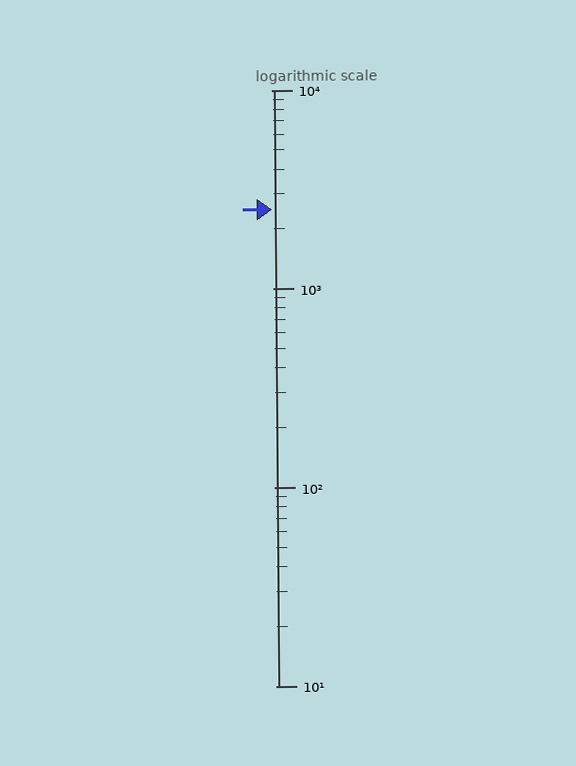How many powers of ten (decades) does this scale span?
The scale spans 3 decades, from 10 to 10000.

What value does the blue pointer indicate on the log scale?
The pointer indicates approximately 2500.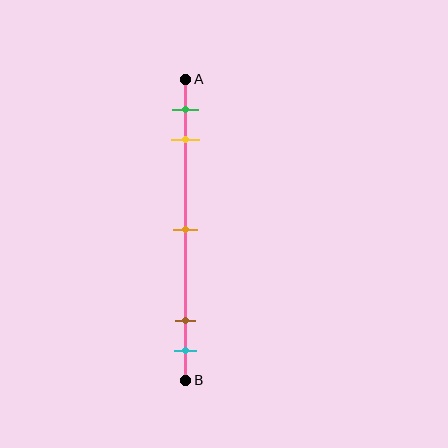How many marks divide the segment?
There are 5 marks dividing the segment.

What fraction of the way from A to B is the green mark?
The green mark is approximately 10% (0.1) of the way from A to B.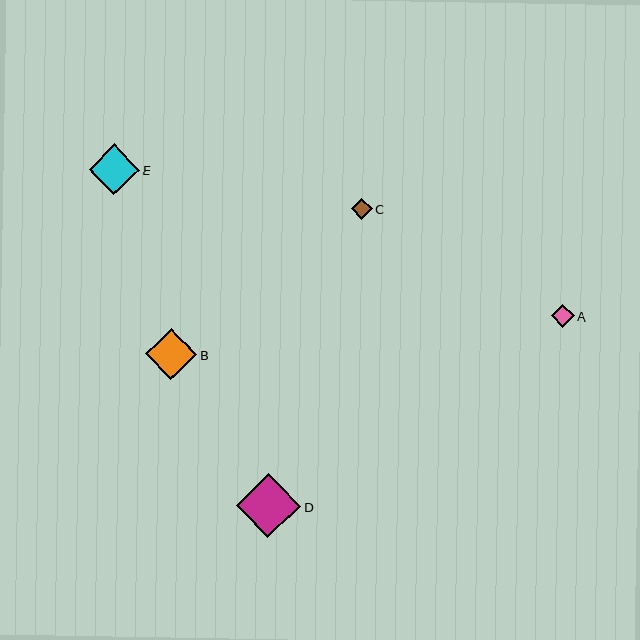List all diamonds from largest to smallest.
From largest to smallest: D, B, E, A, C.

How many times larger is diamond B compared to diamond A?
Diamond B is approximately 2.2 times the size of diamond A.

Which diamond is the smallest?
Diamond C is the smallest with a size of approximately 21 pixels.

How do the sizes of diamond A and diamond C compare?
Diamond A and diamond C are approximately the same size.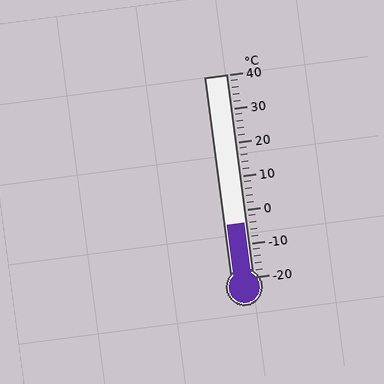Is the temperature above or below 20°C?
The temperature is below 20°C.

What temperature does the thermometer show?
The thermometer shows approximately -4°C.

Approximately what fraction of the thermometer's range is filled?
The thermometer is filled to approximately 25% of its range.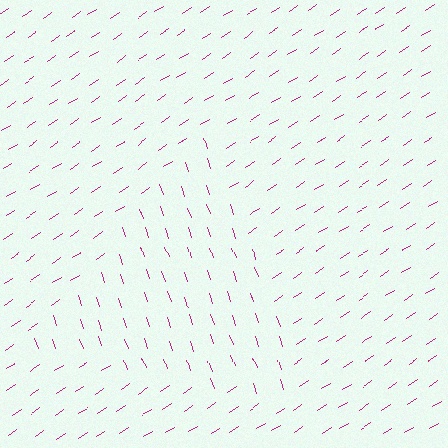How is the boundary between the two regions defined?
The boundary is defined purely by a change in line orientation (approximately 75 degrees difference). All lines are the same color and thickness.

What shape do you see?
I see a triangle.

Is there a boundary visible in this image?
Yes, there is a texture boundary formed by a change in line orientation.